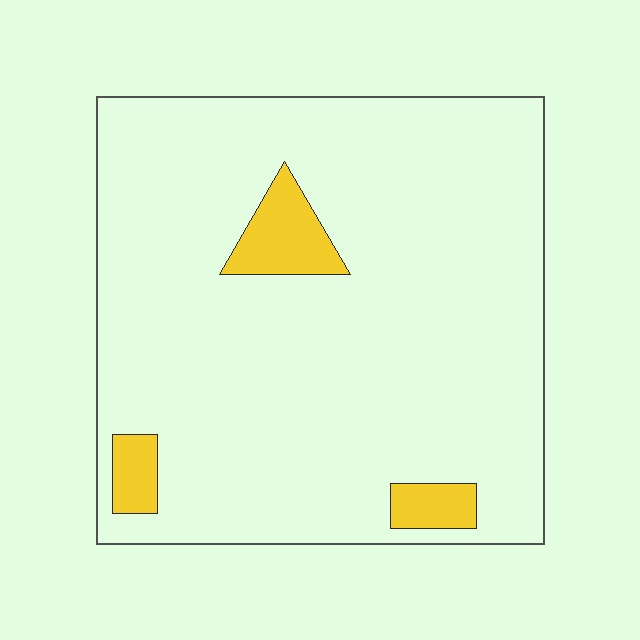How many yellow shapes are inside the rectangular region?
3.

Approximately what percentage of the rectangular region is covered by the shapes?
Approximately 10%.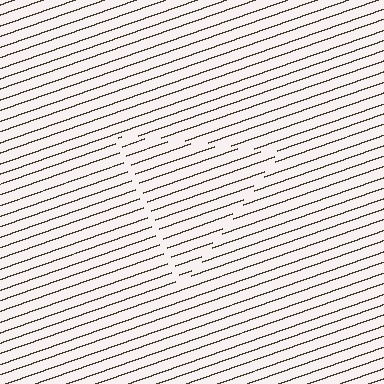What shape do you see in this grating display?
An illusory triangle. The interior of the shape contains the same grating, shifted by half a period — the contour is defined by the phase discontinuity where line-ends from the inner and outer gratings abut.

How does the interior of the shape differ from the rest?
The interior of the shape contains the same grating, shifted by half a period — the contour is defined by the phase discontinuity where line-ends from the inner and outer gratings abut.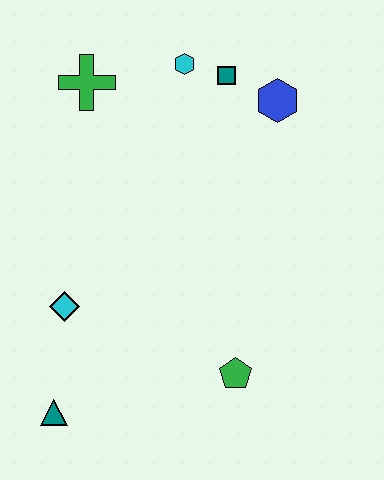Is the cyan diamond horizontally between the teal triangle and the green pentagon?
Yes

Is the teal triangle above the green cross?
No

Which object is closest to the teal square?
The cyan hexagon is closest to the teal square.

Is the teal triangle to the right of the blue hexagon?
No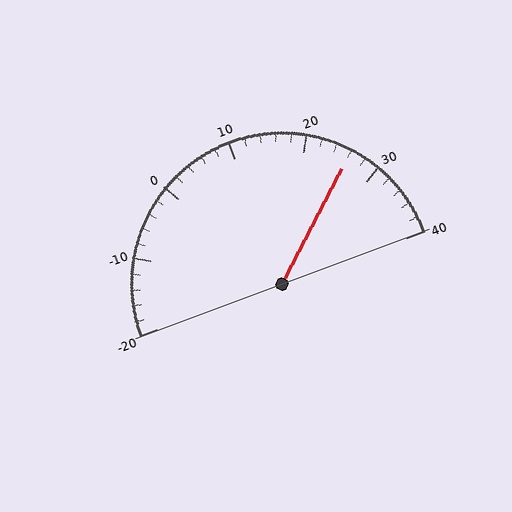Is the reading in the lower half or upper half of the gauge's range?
The reading is in the upper half of the range (-20 to 40).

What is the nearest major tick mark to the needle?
The nearest major tick mark is 30.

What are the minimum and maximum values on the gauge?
The gauge ranges from -20 to 40.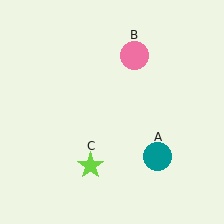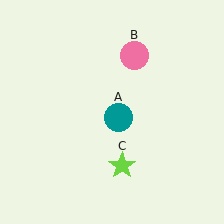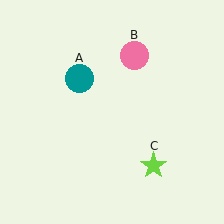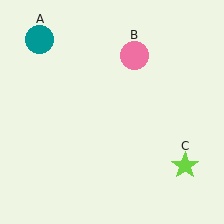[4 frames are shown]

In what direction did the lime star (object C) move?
The lime star (object C) moved right.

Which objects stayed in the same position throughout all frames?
Pink circle (object B) remained stationary.